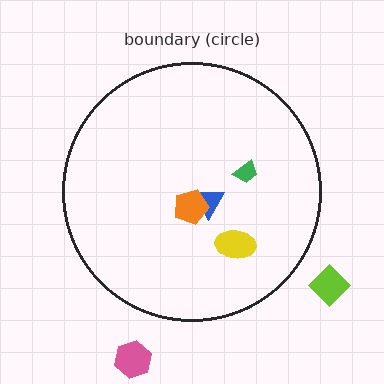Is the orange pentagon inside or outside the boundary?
Inside.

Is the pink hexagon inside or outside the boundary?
Outside.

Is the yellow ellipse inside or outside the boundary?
Inside.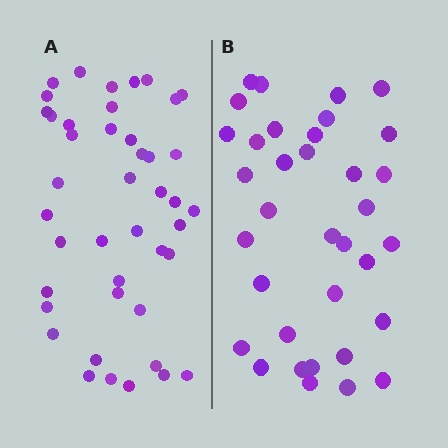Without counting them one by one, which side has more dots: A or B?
Region A (the left region) has more dots.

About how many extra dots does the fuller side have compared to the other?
Region A has roughly 8 or so more dots than region B.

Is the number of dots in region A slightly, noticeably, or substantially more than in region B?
Region A has only slightly more — the two regions are fairly close. The ratio is roughly 1.2 to 1.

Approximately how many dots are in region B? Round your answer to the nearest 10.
About 40 dots. (The exact count is 35, which rounds to 40.)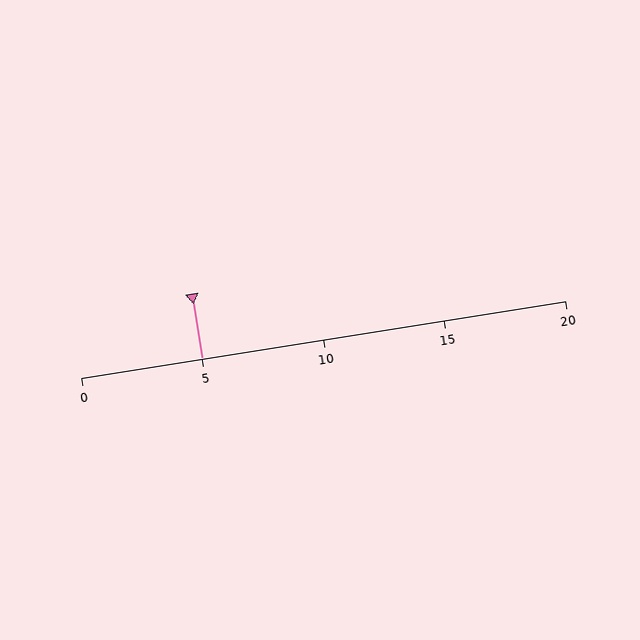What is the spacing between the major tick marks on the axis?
The major ticks are spaced 5 apart.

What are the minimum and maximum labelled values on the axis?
The axis runs from 0 to 20.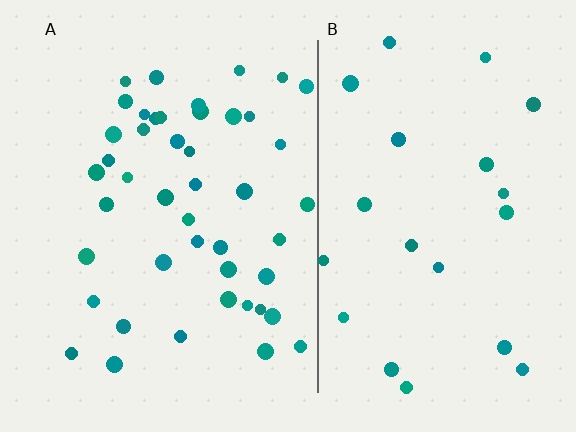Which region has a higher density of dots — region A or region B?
A (the left).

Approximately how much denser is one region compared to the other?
Approximately 2.1× — region A over region B.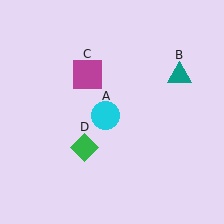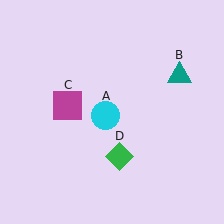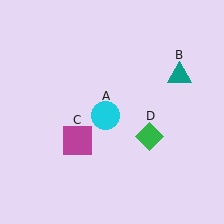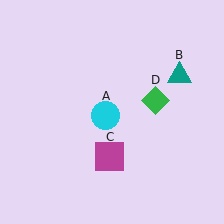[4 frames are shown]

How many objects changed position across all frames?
2 objects changed position: magenta square (object C), green diamond (object D).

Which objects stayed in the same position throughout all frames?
Cyan circle (object A) and teal triangle (object B) remained stationary.